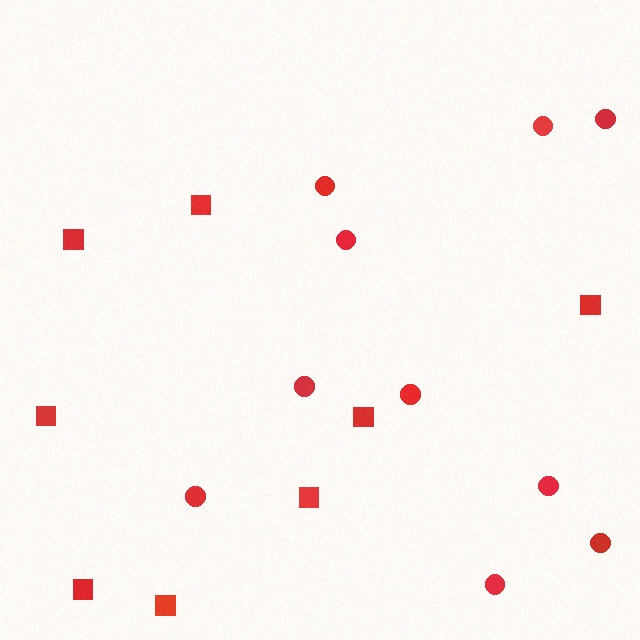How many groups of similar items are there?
There are 2 groups: one group of circles (10) and one group of squares (8).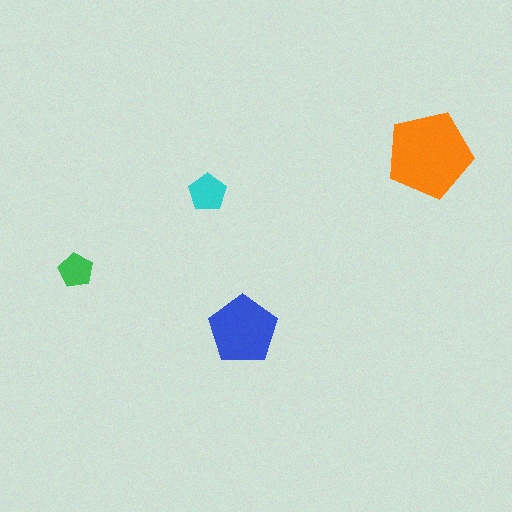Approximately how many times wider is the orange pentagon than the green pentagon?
About 2.5 times wider.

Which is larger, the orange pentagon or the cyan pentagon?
The orange one.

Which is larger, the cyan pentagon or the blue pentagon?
The blue one.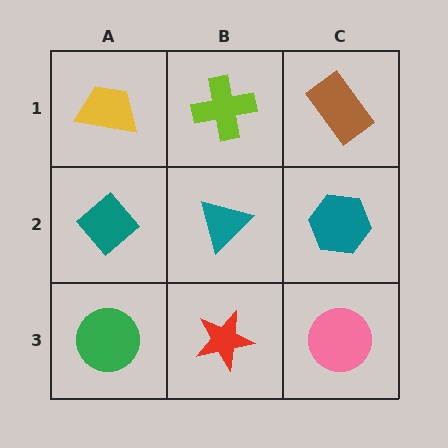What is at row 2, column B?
A teal triangle.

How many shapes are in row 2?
3 shapes.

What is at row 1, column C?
A brown rectangle.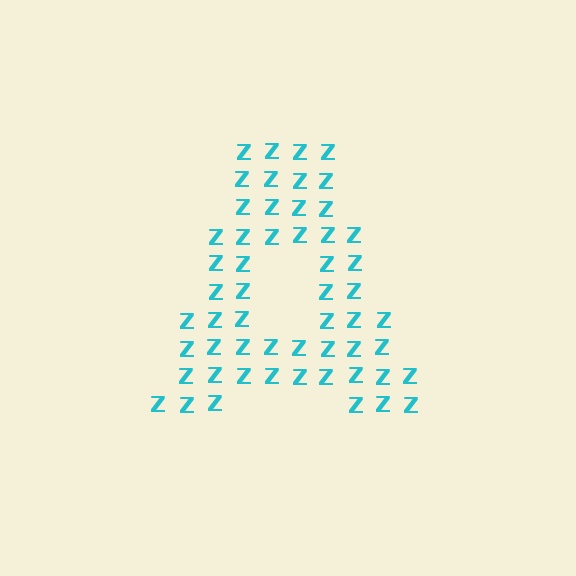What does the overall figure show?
The overall figure shows the letter A.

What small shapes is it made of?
It is made of small letter Z's.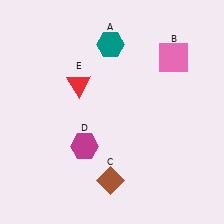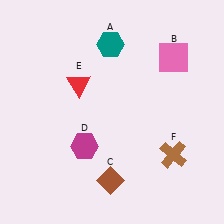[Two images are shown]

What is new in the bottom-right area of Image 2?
A brown cross (F) was added in the bottom-right area of Image 2.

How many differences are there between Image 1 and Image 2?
There is 1 difference between the two images.